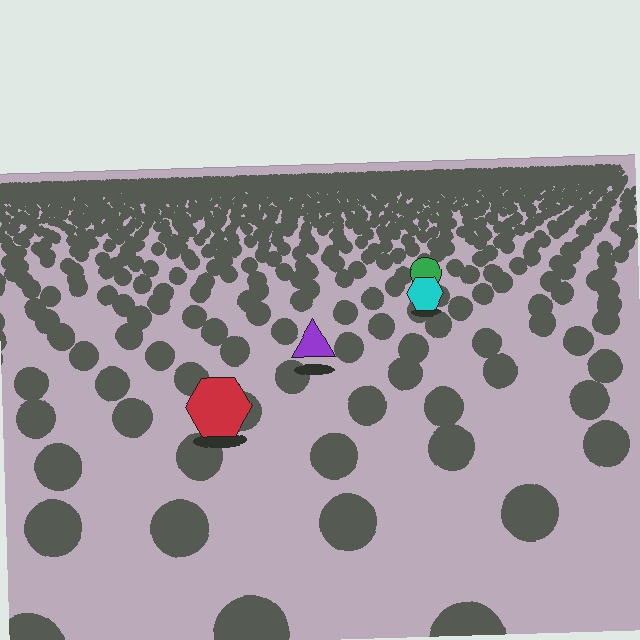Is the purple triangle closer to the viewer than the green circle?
Yes. The purple triangle is closer — you can tell from the texture gradient: the ground texture is coarser near it.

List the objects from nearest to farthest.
From nearest to farthest: the red hexagon, the purple triangle, the cyan hexagon, the green circle.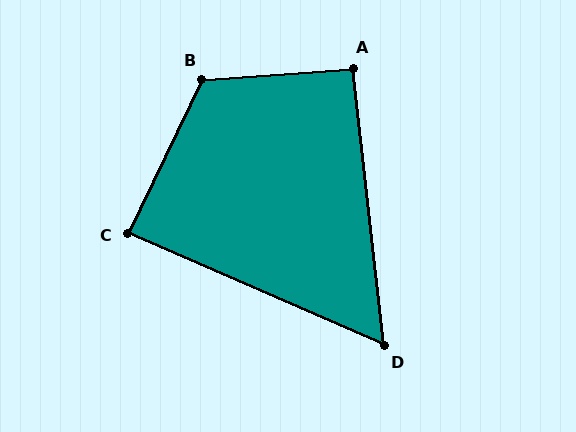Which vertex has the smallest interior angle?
D, at approximately 60 degrees.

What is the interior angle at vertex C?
Approximately 88 degrees (approximately right).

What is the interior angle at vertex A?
Approximately 92 degrees (approximately right).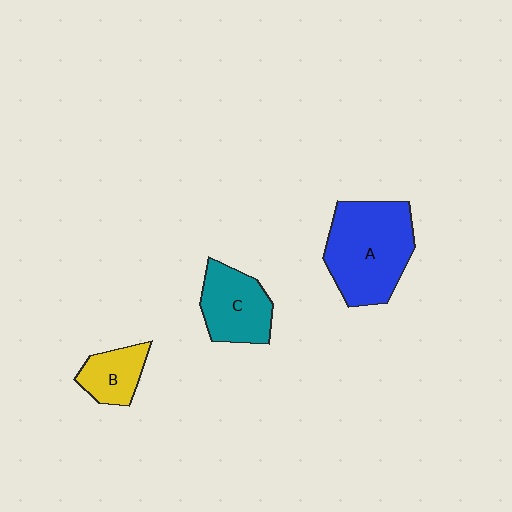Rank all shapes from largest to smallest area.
From largest to smallest: A (blue), C (teal), B (yellow).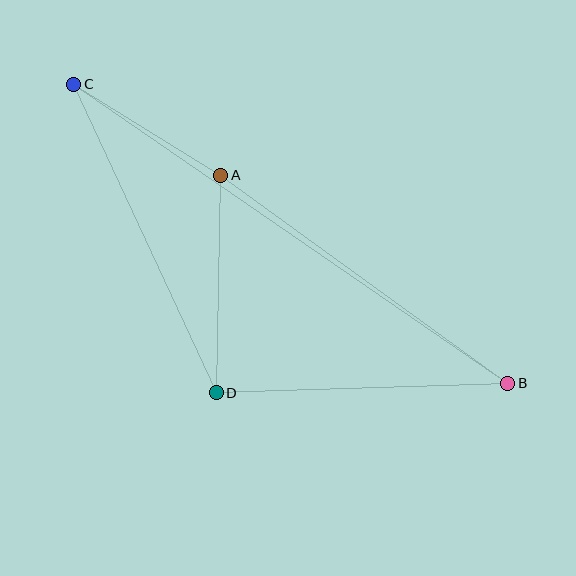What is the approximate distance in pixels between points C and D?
The distance between C and D is approximately 340 pixels.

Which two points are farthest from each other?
Points B and C are farthest from each other.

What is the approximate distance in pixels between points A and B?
The distance between A and B is approximately 354 pixels.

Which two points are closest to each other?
Points A and C are closest to each other.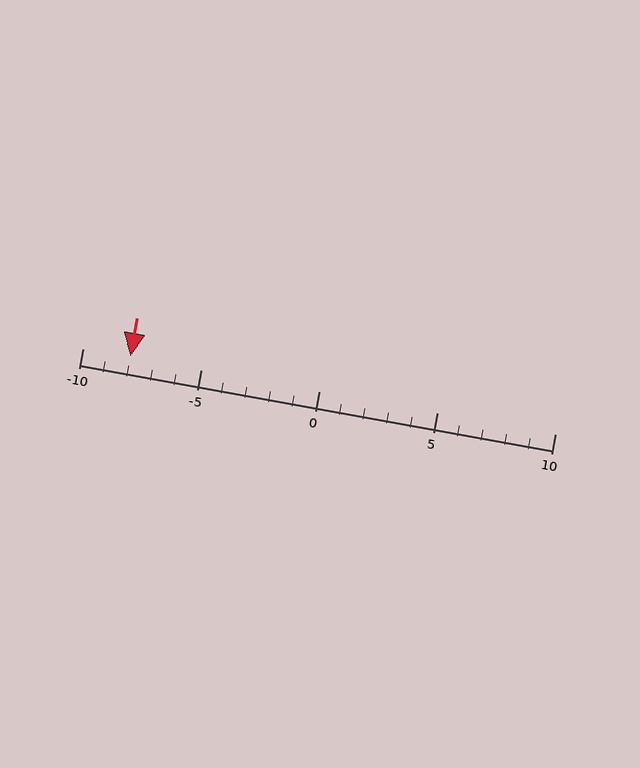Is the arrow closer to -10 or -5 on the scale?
The arrow is closer to -10.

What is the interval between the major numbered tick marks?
The major tick marks are spaced 5 units apart.